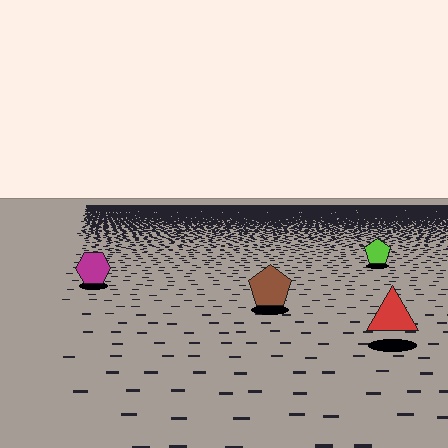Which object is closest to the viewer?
The red triangle is closest. The texture marks near it are larger and more spread out.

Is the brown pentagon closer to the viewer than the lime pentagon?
Yes. The brown pentagon is closer — you can tell from the texture gradient: the ground texture is coarser near it.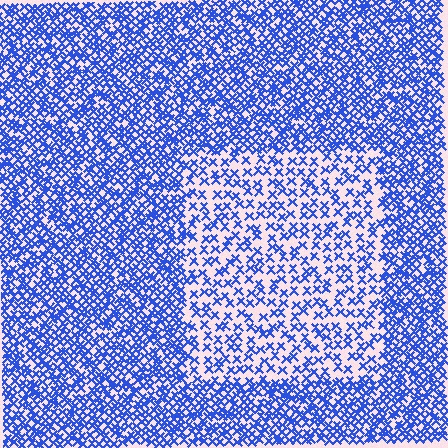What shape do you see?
I see a rectangle.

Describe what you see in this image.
The image contains small blue elements arranged at two different densities. A rectangle-shaped region is visible where the elements are less densely packed than the surrounding area.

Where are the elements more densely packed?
The elements are more densely packed outside the rectangle boundary.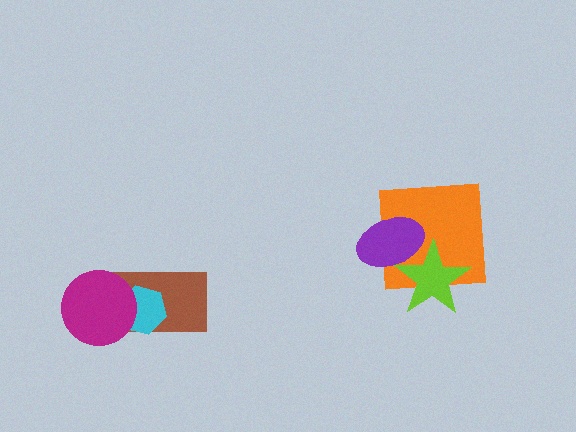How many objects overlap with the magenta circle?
2 objects overlap with the magenta circle.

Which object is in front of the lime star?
The purple ellipse is in front of the lime star.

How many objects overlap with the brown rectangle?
2 objects overlap with the brown rectangle.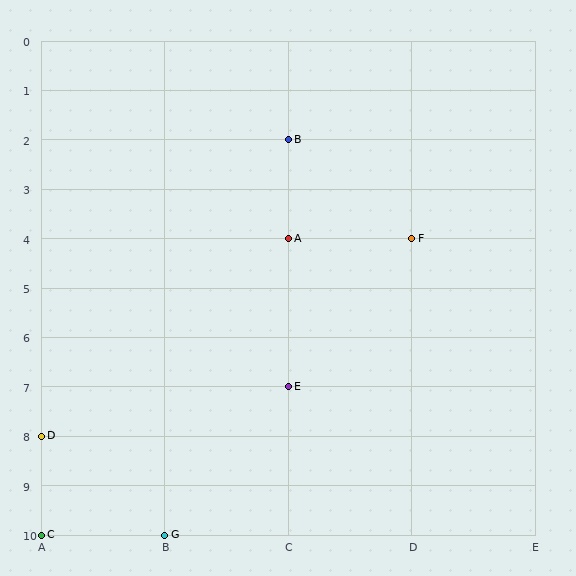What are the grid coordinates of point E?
Point E is at grid coordinates (C, 7).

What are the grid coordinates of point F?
Point F is at grid coordinates (D, 4).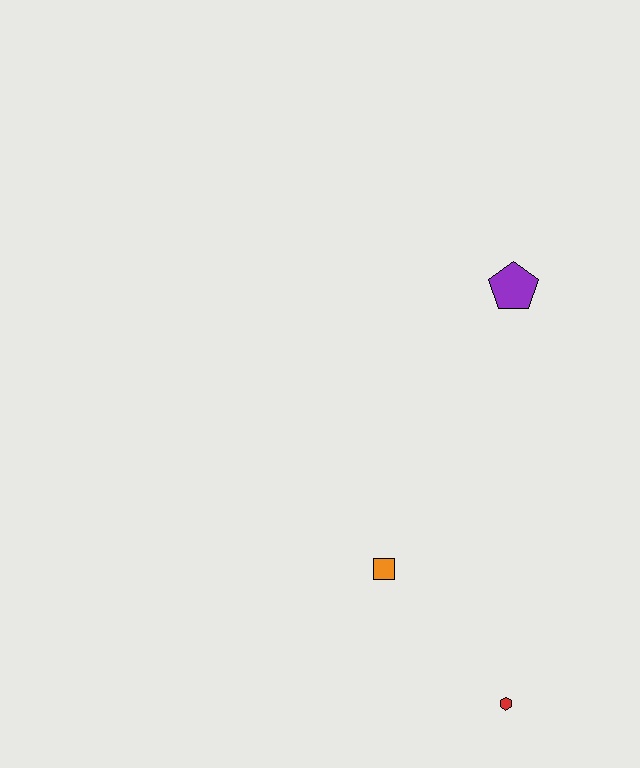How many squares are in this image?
There is 1 square.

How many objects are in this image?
There are 3 objects.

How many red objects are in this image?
There is 1 red object.